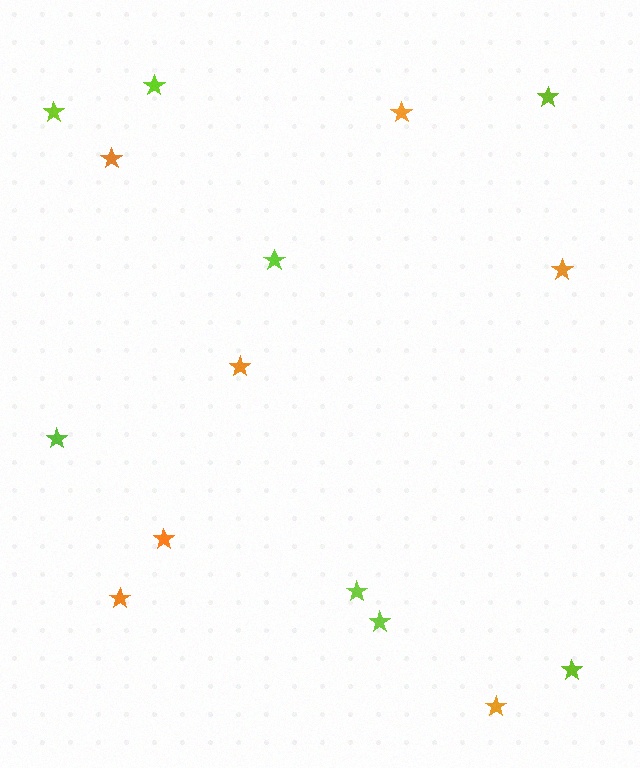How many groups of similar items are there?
There are 2 groups: one group of orange stars (7) and one group of lime stars (8).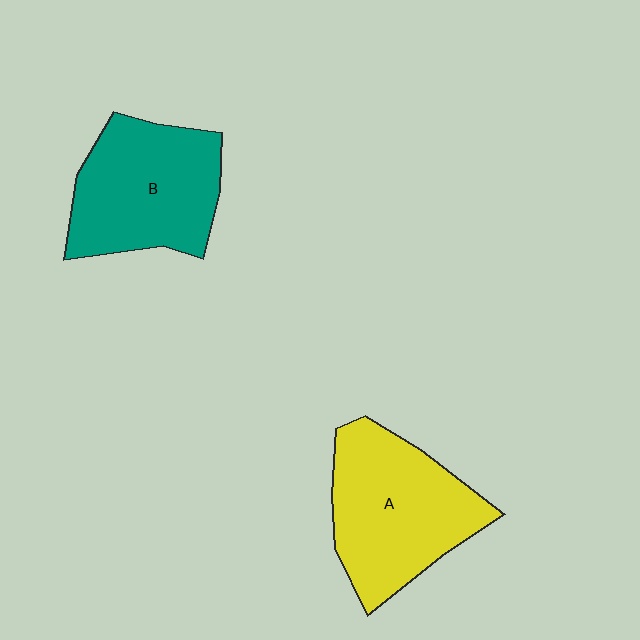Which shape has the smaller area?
Shape B (teal).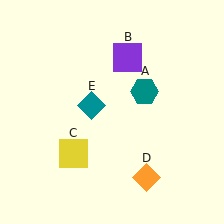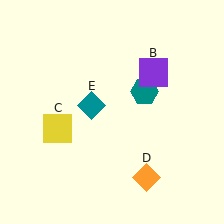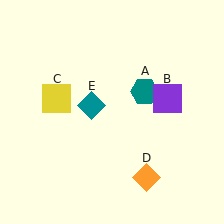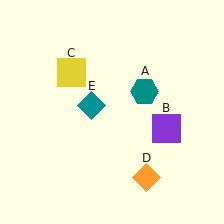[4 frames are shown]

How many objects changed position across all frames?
2 objects changed position: purple square (object B), yellow square (object C).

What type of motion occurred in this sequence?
The purple square (object B), yellow square (object C) rotated clockwise around the center of the scene.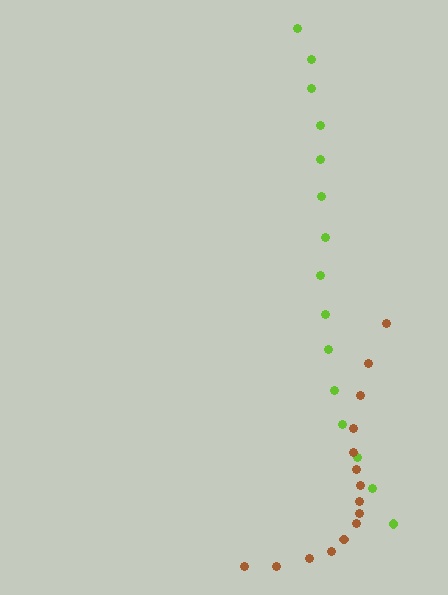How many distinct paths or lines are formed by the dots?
There are 2 distinct paths.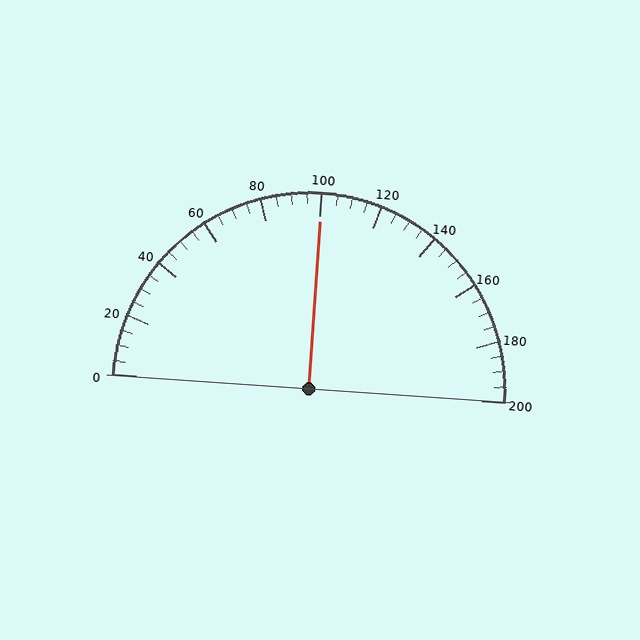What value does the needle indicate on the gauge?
The needle indicates approximately 100.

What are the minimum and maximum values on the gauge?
The gauge ranges from 0 to 200.